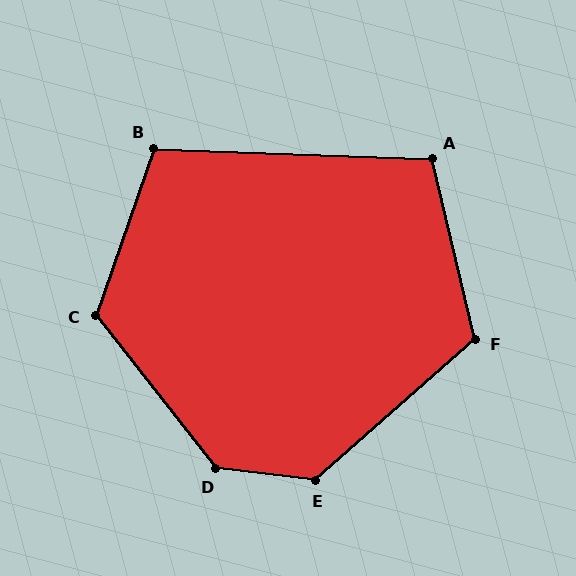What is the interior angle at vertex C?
Approximately 123 degrees (obtuse).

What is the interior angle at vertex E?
Approximately 132 degrees (obtuse).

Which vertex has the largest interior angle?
D, at approximately 135 degrees.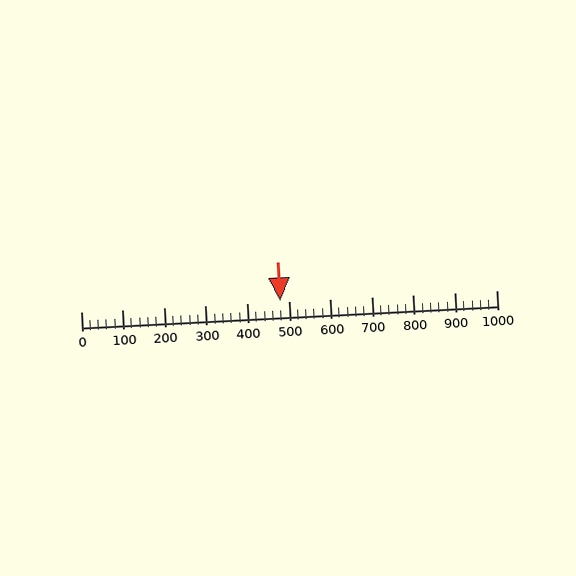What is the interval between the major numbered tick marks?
The major tick marks are spaced 100 units apart.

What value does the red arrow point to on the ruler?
The red arrow points to approximately 480.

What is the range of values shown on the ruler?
The ruler shows values from 0 to 1000.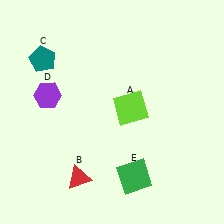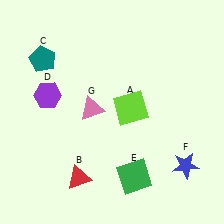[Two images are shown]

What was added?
A blue star (F), a pink triangle (G) were added in Image 2.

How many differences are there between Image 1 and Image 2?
There are 2 differences between the two images.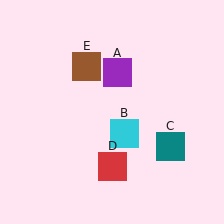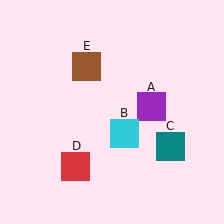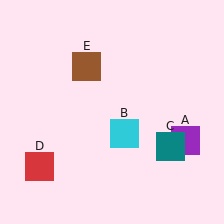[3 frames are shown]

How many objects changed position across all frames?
2 objects changed position: purple square (object A), red square (object D).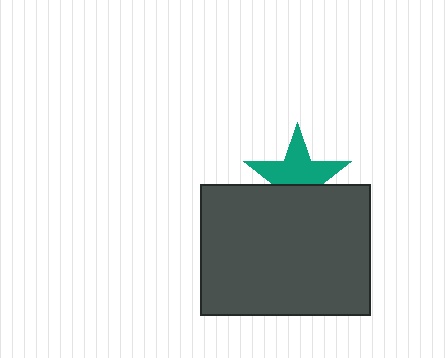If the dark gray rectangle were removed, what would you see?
You would see the complete teal star.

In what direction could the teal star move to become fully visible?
The teal star could move up. That would shift it out from behind the dark gray rectangle entirely.